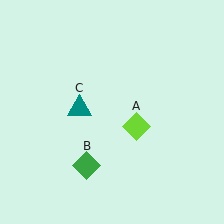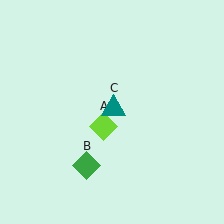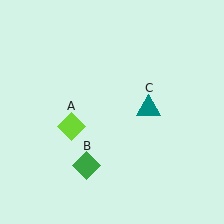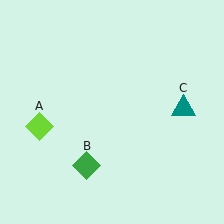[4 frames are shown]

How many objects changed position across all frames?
2 objects changed position: lime diamond (object A), teal triangle (object C).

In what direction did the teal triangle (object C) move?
The teal triangle (object C) moved right.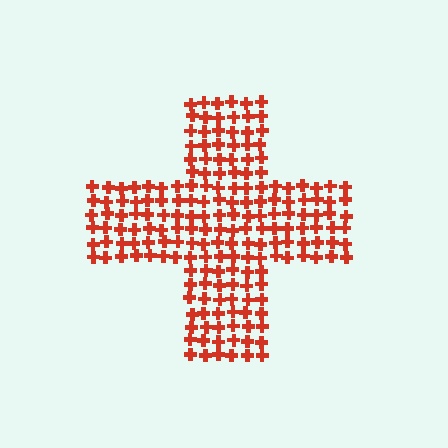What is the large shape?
The large shape is a cross.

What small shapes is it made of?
It is made of small crosses.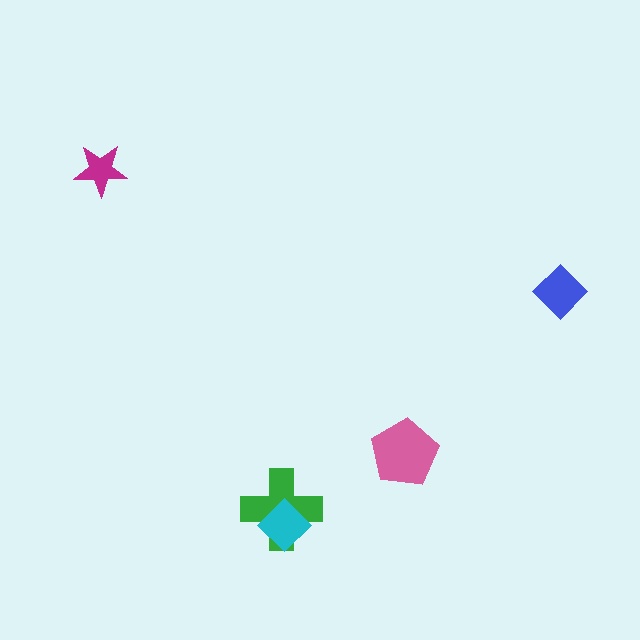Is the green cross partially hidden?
Yes, it is partially covered by another shape.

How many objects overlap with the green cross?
1 object overlaps with the green cross.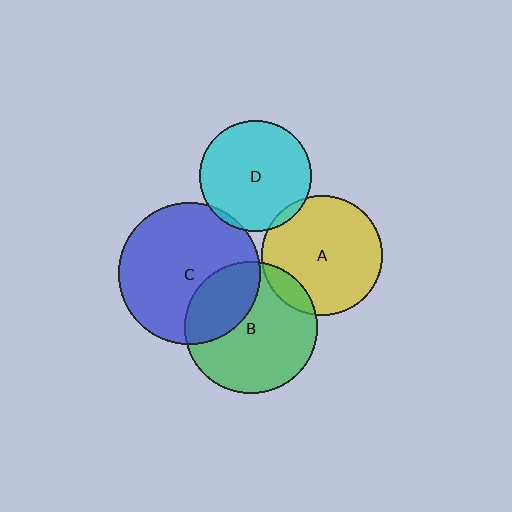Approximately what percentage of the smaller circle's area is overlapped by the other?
Approximately 10%.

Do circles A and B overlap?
Yes.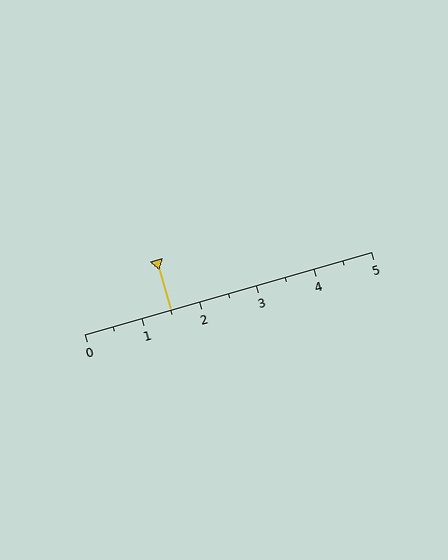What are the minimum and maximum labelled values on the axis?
The axis runs from 0 to 5.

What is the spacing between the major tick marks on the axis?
The major ticks are spaced 1 apart.